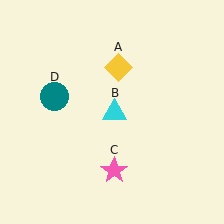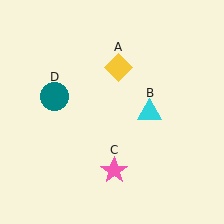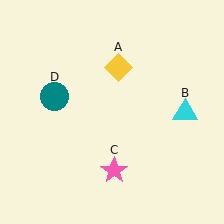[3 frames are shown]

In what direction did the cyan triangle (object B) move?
The cyan triangle (object B) moved right.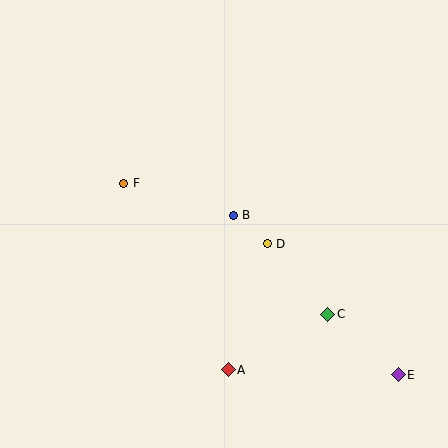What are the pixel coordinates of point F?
Point F is at (124, 183).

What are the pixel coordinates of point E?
Point E is at (398, 375).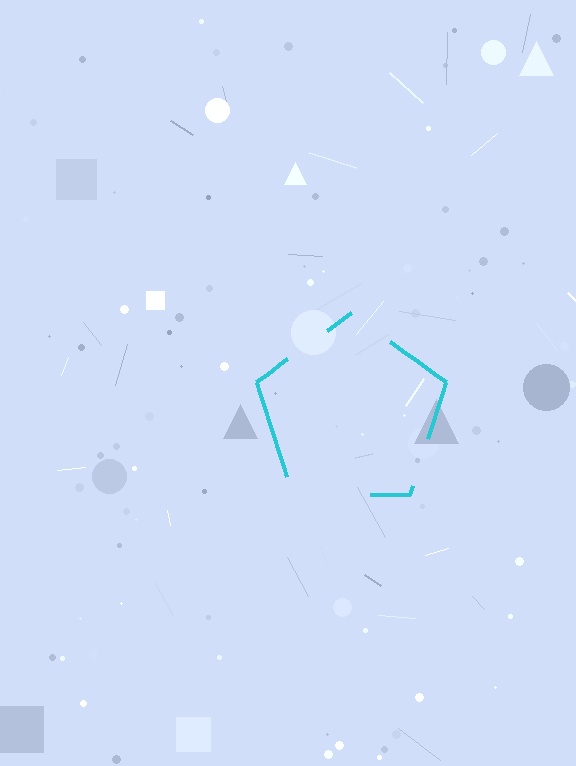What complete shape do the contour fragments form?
The contour fragments form a pentagon.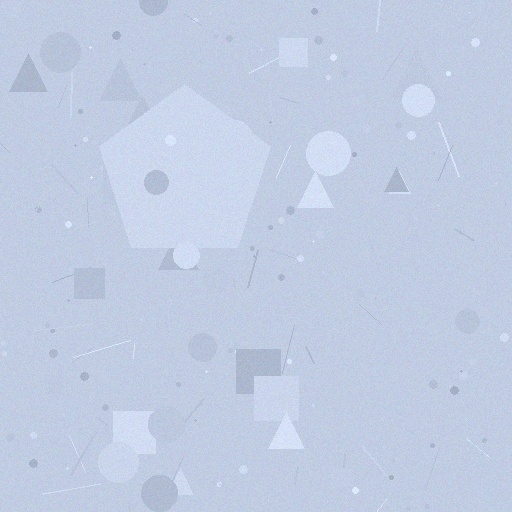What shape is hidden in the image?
A pentagon is hidden in the image.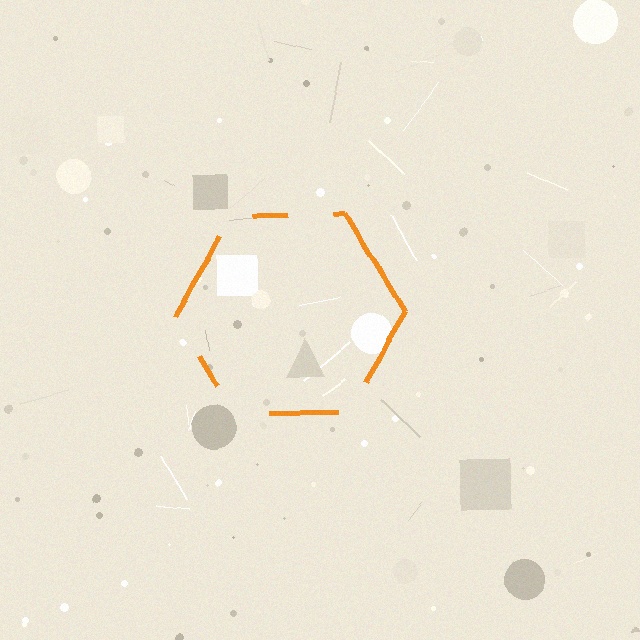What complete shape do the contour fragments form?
The contour fragments form a hexagon.